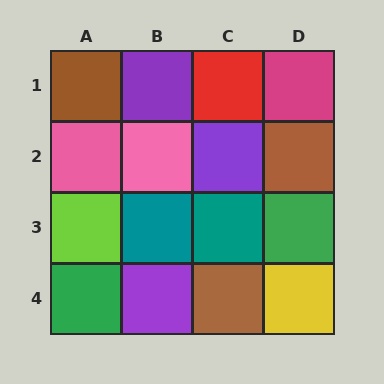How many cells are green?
2 cells are green.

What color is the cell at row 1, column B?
Purple.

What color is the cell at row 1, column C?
Red.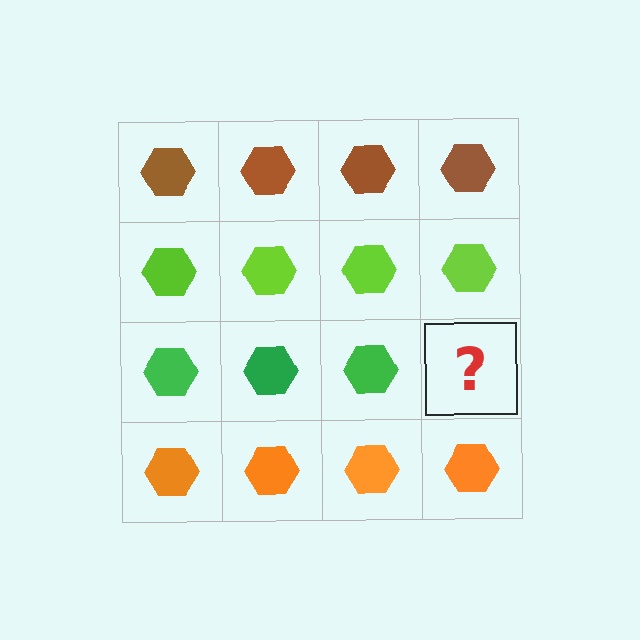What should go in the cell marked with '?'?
The missing cell should contain a green hexagon.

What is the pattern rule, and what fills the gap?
The rule is that each row has a consistent color. The gap should be filled with a green hexagon.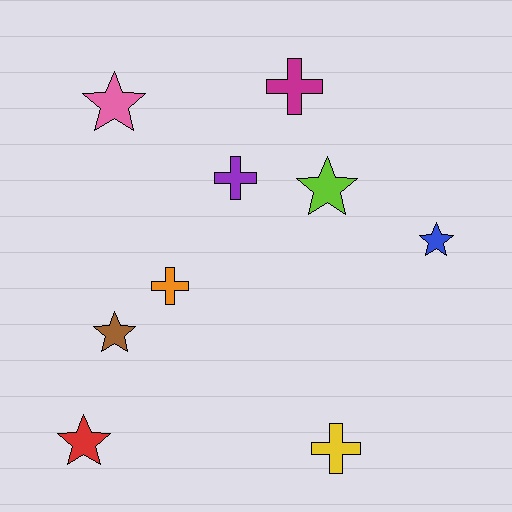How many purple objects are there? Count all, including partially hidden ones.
There is 1 purple object.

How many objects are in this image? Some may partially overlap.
There are 9 objects.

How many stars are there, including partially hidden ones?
There are 5 stars.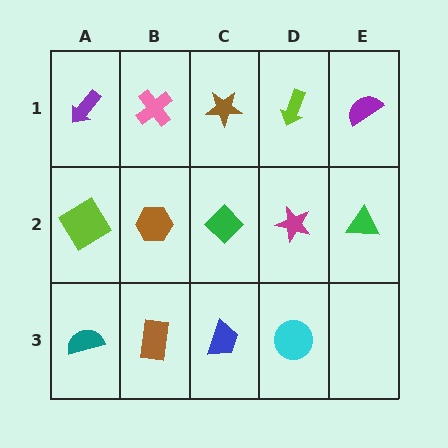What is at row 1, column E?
A purple semicircle.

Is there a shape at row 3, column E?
No, that cell is empty.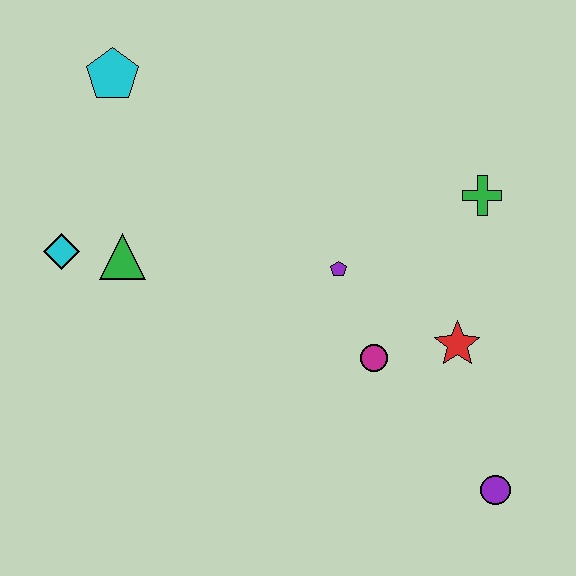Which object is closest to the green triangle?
The cyan diamond is closest to the green triangle.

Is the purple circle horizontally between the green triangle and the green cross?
No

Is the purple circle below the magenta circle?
Yes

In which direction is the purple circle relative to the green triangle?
The purple circle is to the right of the green triangle.